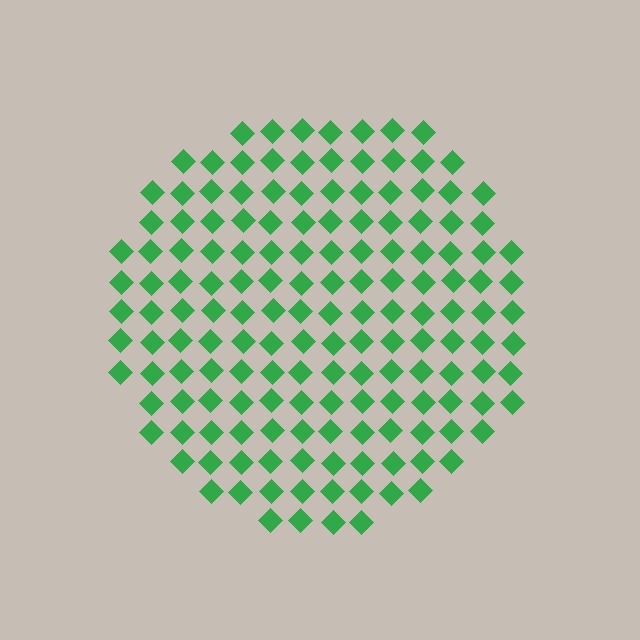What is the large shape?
The large shape is a circle.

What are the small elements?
The small elements are diamonds.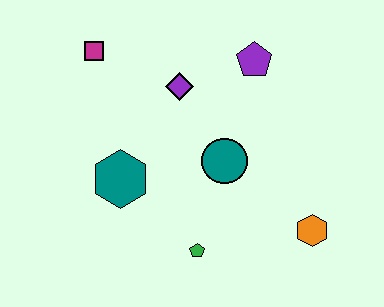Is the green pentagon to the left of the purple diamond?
No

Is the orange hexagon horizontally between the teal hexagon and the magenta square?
No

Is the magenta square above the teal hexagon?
Yes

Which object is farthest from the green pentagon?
The magenta square is farthest from the green pentagon.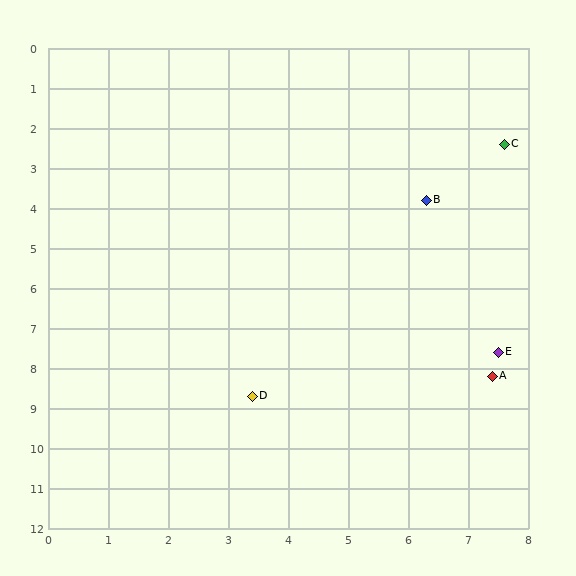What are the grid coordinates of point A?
Point A is at approximately (7.4, 8.2).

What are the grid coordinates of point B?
Point B is at approximately (6.3, 3.8).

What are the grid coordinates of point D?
Point D is at approximately (3.4, 8.7).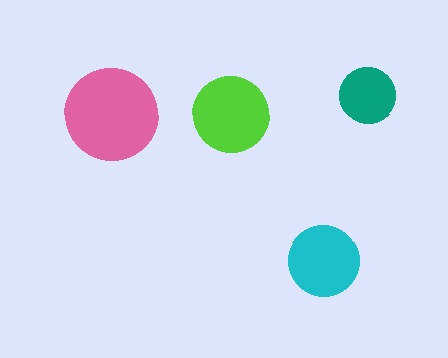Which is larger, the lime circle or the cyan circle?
The lime one.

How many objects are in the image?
There are 4 objects in the image.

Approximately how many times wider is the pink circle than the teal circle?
About 1.5 times wider.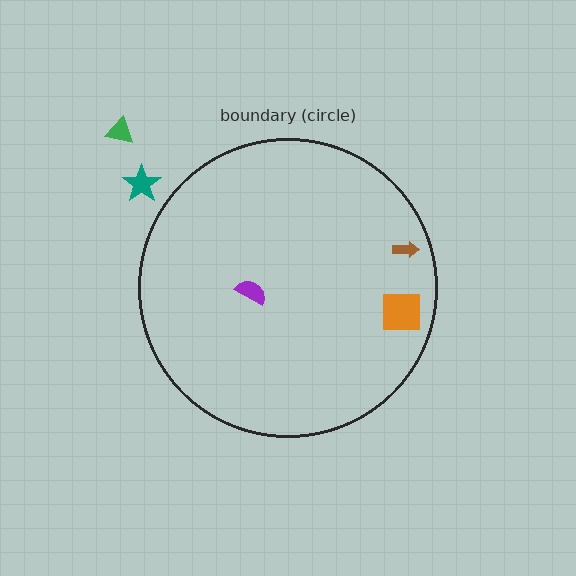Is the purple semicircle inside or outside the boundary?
Inside.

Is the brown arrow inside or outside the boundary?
Inside.